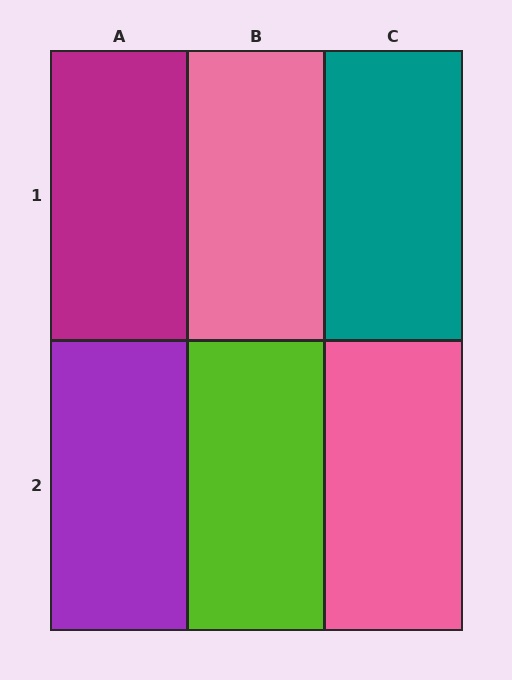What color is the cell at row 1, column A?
Magenta.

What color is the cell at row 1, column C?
Teal.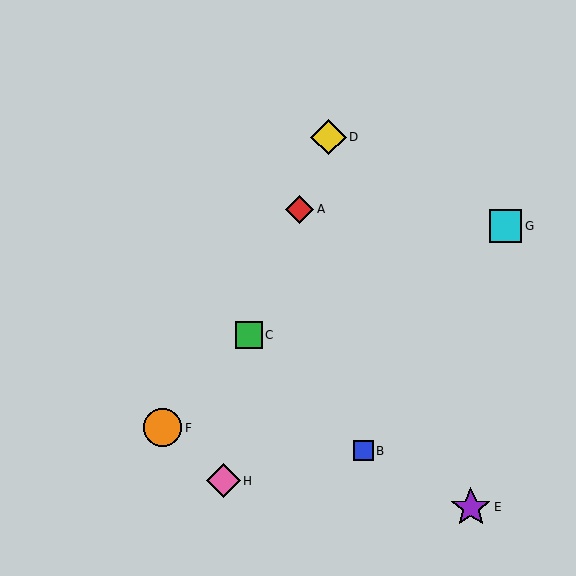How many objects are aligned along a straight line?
3 objects (A, C, D) are aligned along a straight line.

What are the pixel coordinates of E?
Object E is at (471, 507).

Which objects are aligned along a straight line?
Objects A, C, D are aligned along a straight line.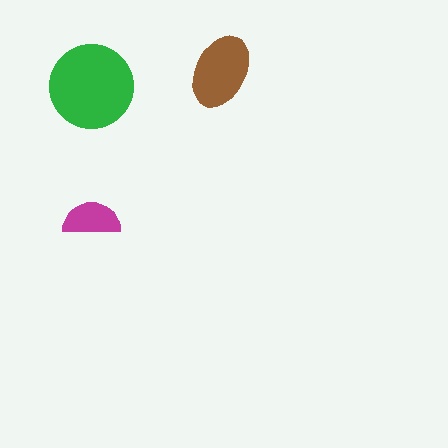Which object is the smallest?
The magenta semicircle.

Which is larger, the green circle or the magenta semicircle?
The green circle.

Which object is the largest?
The green circle.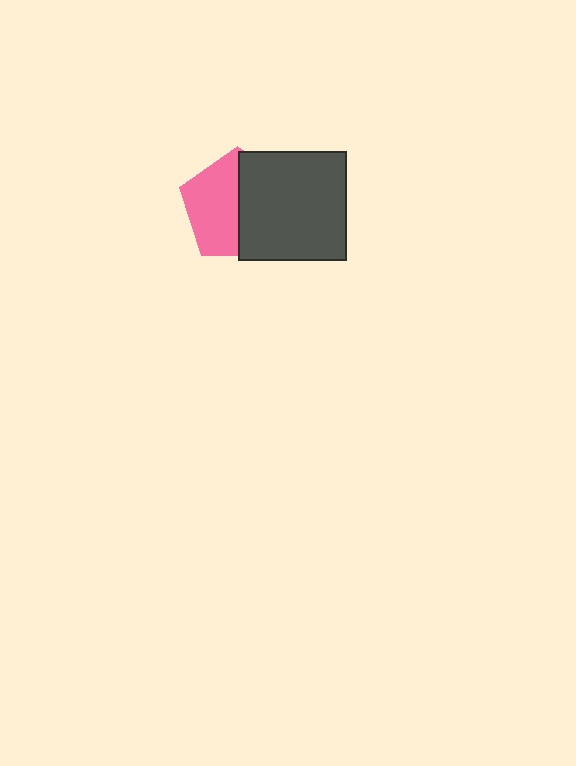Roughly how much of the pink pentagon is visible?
About half of it is visible (roughly 51%).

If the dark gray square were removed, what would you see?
You would see the complete pink pentagon.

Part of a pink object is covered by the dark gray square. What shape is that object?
It is a pentagon.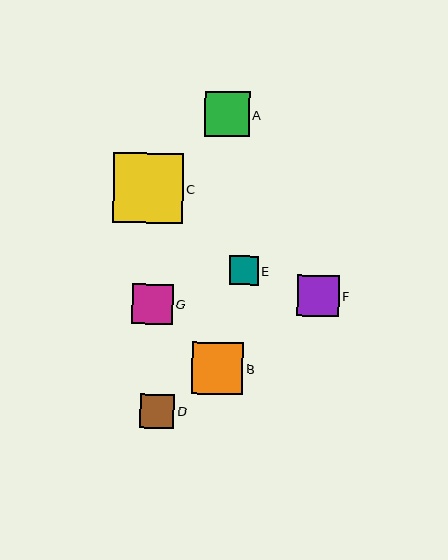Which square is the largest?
Square C is the largest with a size of approximately 69 pixels.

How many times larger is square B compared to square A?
Square B is approximately 1.1 times the size of square A.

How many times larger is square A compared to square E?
Square A is approximately 1.6 times the size of square E.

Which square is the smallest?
Square E is the smallest with a size of approximately 29 pixels.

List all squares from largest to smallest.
From largest to smallest: C, B, A, F, G, D, E.